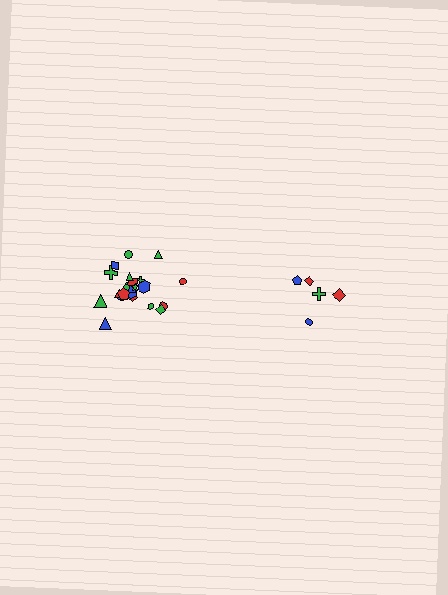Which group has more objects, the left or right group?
The left group.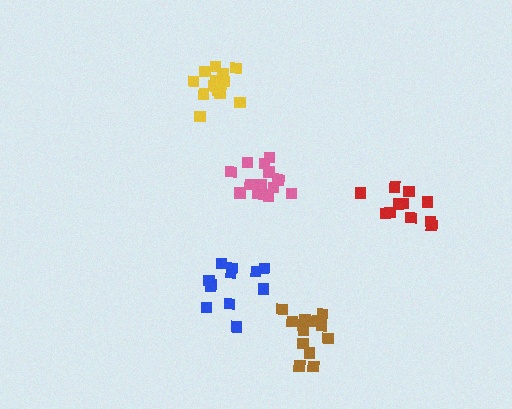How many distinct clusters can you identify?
There are 5 distinct clusters.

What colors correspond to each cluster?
The clusters are colored: red, brown, yellow, blue, pink.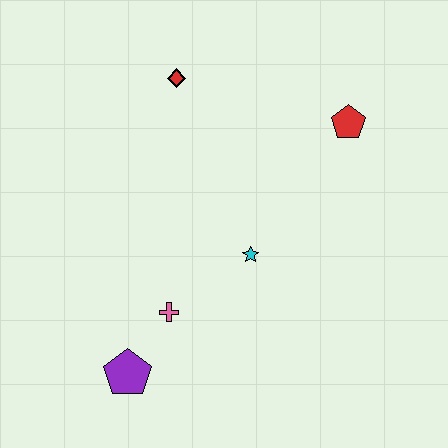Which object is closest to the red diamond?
The red pentagon is closest to the red diamond.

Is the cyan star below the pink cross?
No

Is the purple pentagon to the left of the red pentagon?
Yes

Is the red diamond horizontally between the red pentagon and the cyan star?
No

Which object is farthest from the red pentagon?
The purple pentagon is farthest from the red pentagon.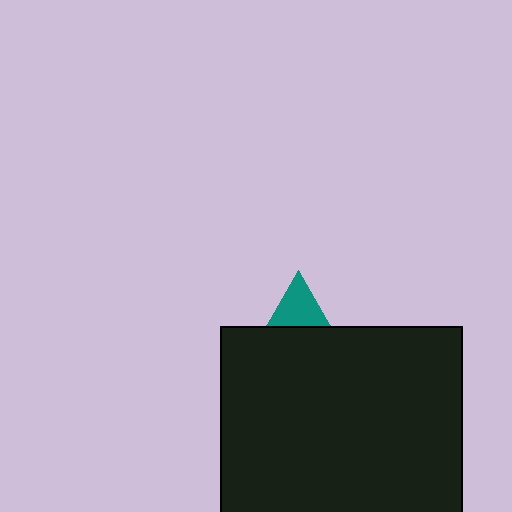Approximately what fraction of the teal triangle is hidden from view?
Roughly 71% of the teal triangle is hidden behind the black square.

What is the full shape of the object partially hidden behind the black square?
The partially hidden object is a teal triangle.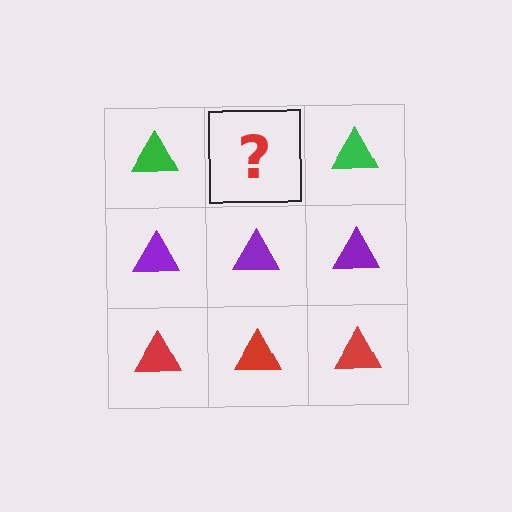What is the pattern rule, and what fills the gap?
The rule is that each row has a consistent color. The gap should be filled with a green triangle.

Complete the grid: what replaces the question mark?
The question mark should be replaced with a green triangle.